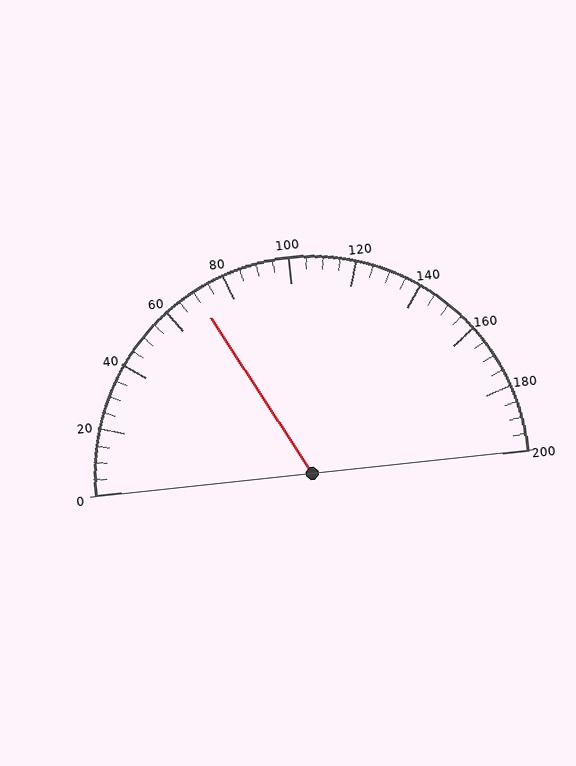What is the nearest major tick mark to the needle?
The nearest major tick mark is 80.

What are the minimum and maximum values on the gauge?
The gauge ranges from 0 to 200.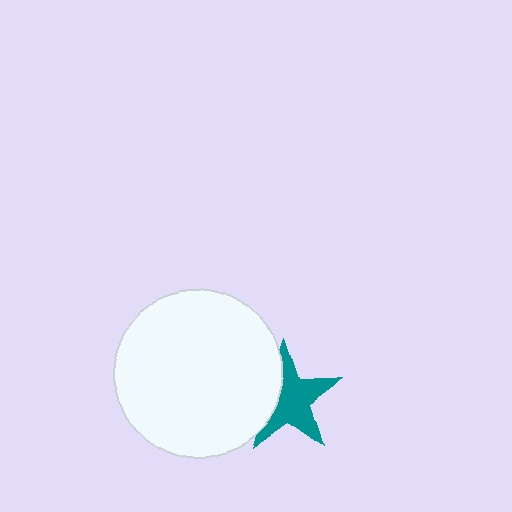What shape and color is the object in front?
The object in front is a white circle.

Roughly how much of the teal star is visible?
Most of it is visible (roughly 68%).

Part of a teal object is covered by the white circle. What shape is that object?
It is a star.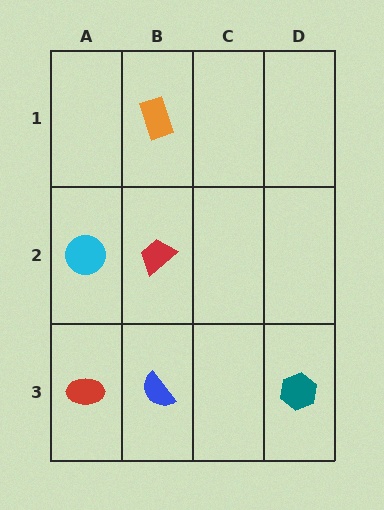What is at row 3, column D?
A teal hexagon.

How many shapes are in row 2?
2 shapes.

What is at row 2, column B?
A red trapezoid.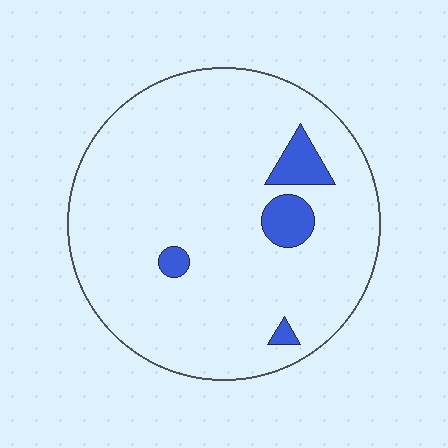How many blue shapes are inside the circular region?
4.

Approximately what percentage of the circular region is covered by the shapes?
Approximately 10%.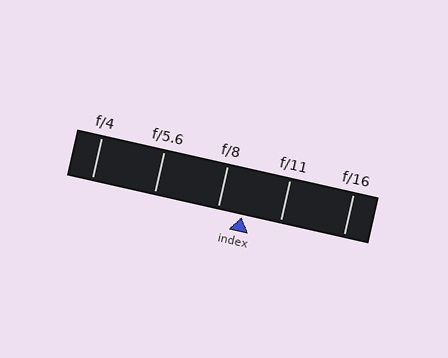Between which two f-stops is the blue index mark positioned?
The index mark is between f/8 and f/11.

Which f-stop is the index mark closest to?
The index mark is closest to f/8.